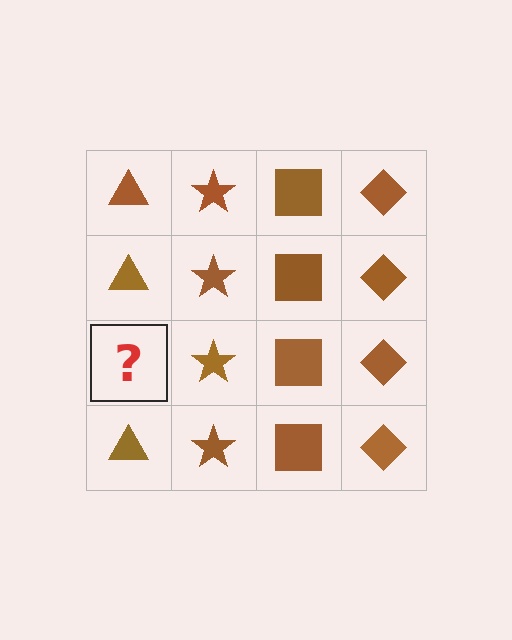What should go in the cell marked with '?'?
The missing cell should contain a brown triangle.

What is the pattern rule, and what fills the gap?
The rule is that each column has a consistent shape. The gap should be filled with a brown triangle.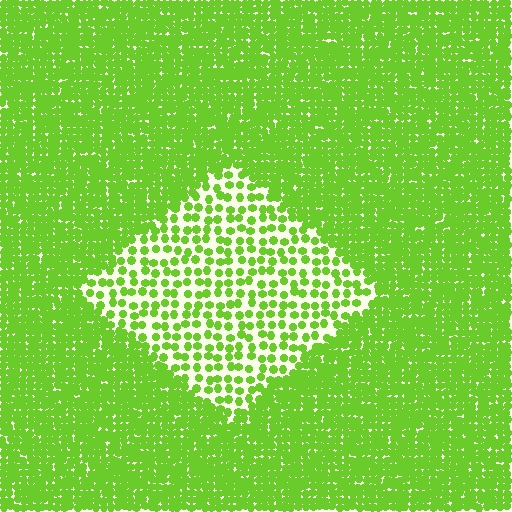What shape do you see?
I see a diamond.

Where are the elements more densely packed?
The elements are more densely packed outside the diamond boundary.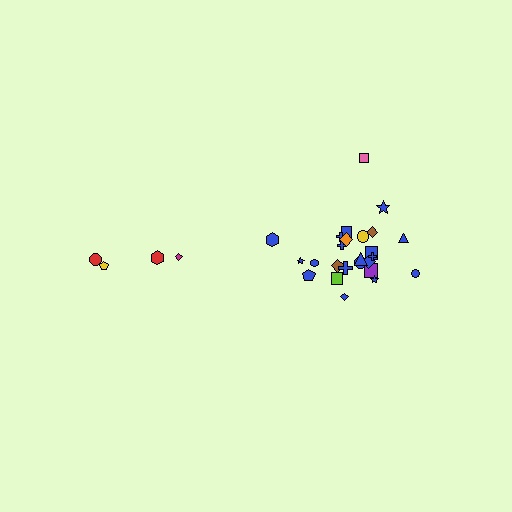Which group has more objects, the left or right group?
The right group.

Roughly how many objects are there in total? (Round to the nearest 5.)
Roughly 30 objects in total.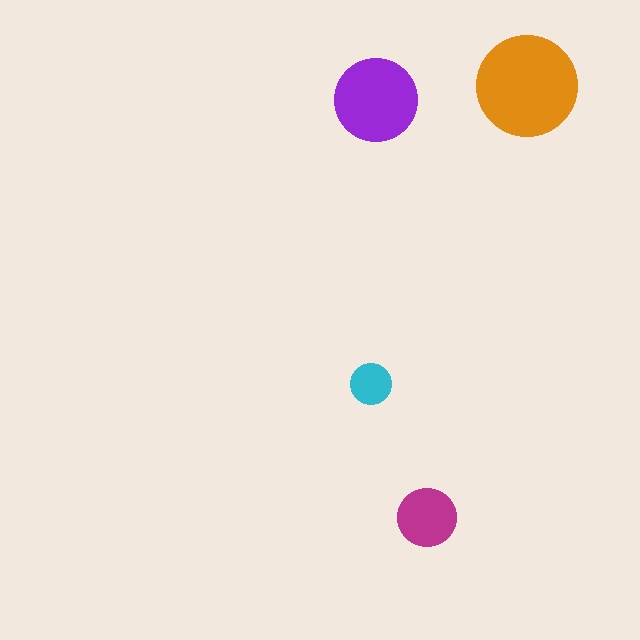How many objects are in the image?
There are 4 objects in the image.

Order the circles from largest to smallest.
the orange one, the purple one, the magenta one, the cyan one.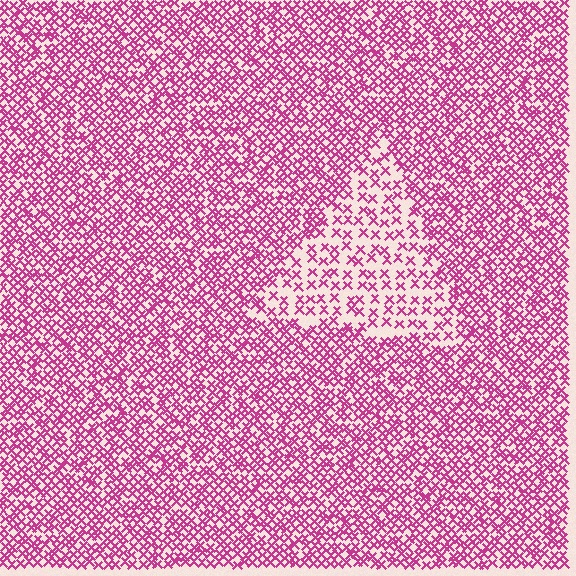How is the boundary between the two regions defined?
The boundary is defined by a change in element density (approximately 2.2x ratio). All elements are the same color, size, and shape.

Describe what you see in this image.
The image contains small magenta elements arranged at two different densities. A triangle-shaped region is visible where the elements are less densely packed than the surrounding area.